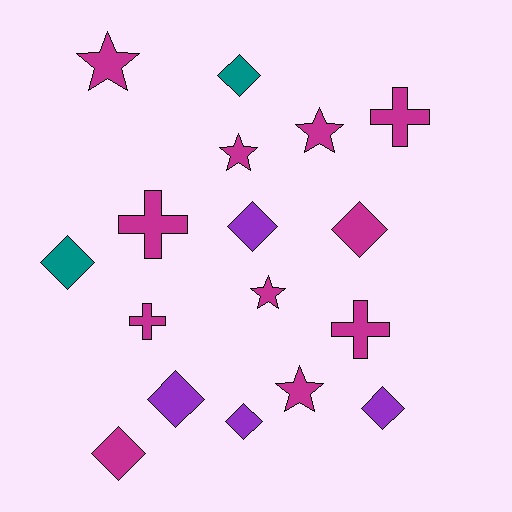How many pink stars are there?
There are no pink stars.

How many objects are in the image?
There are 17 objects.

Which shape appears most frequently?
Diamond, with 8 objects.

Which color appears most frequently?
Magenta, with 11 objects.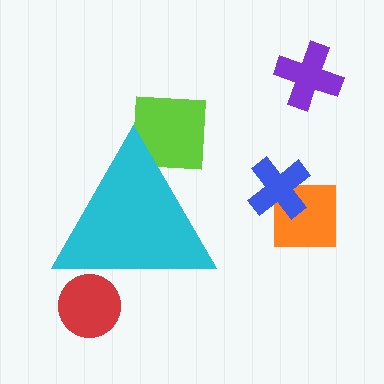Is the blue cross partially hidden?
No, the blue cross is fully visible.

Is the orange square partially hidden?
No, the orange square is fully visible.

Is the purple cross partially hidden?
No, the purple cross is fully visible.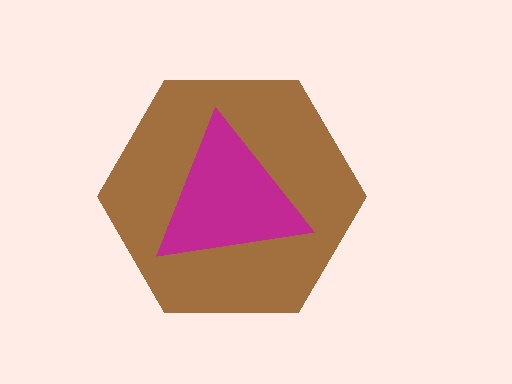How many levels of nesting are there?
2.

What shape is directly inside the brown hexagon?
The magenta triangle.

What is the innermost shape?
The magenta triangle.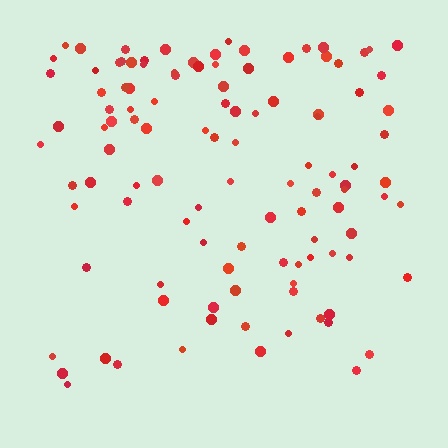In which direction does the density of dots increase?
From bottom to top, with the top side densest.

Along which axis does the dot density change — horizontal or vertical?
Vertical.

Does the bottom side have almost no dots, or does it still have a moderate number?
Still a moderate number, just noticeably fewer than the top.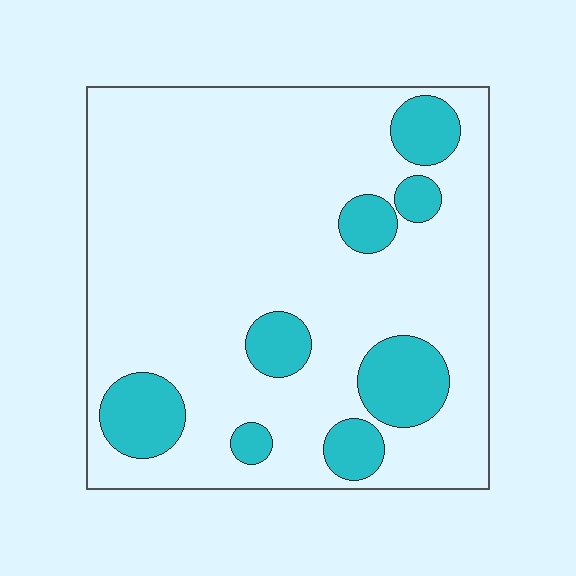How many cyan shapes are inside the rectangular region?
8.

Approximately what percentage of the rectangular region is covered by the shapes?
Approximately 20%.